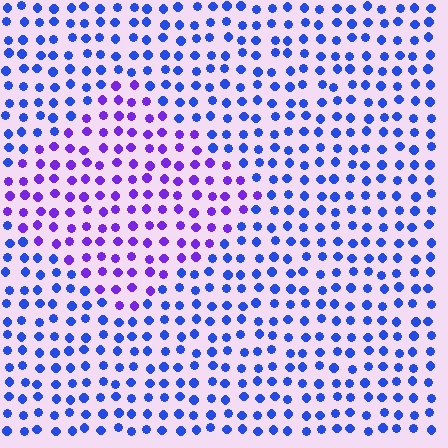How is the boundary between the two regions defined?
The boundary is defined purely by a slight shift in hue (about 40 degrees). Spacing, size, and orientation are identical on both sides.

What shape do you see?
I see a diamond.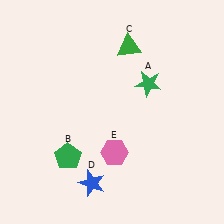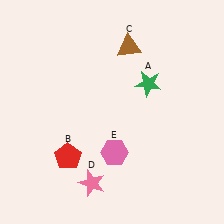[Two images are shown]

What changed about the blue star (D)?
In Image 1, D is blue. In Image 2, it changed to pink.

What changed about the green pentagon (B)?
In Image 1, B is green. In Image 2, it changed to red.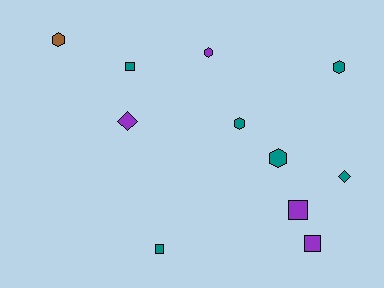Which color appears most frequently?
Teal, with 6 objects.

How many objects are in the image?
There are 11 objects.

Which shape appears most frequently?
Hexagon, with 5 objects.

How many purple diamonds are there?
There is 1 purple diamond.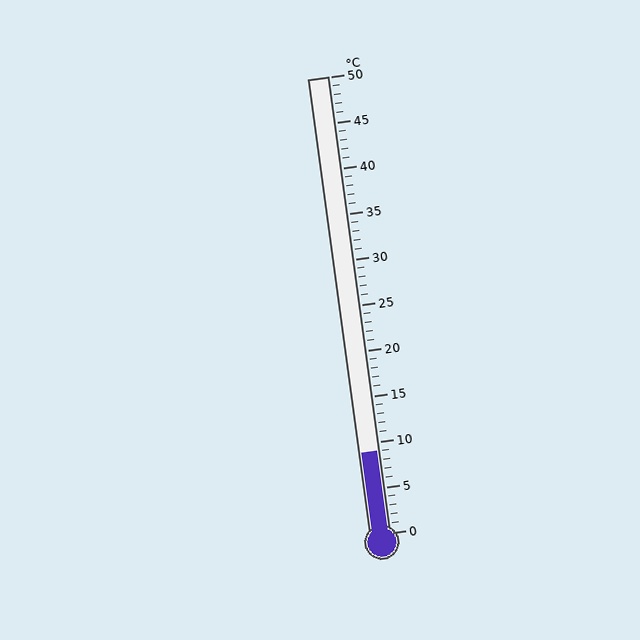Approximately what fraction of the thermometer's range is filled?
The thermometer is filled to approximately 20% of its range.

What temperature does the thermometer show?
The thermometer shows approximately 9°C.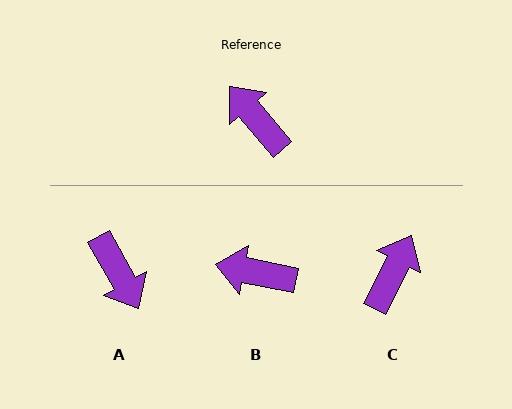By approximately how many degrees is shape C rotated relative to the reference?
Approximately 67 degrees clockwise.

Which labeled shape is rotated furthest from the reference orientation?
A, about 169 degrees away.